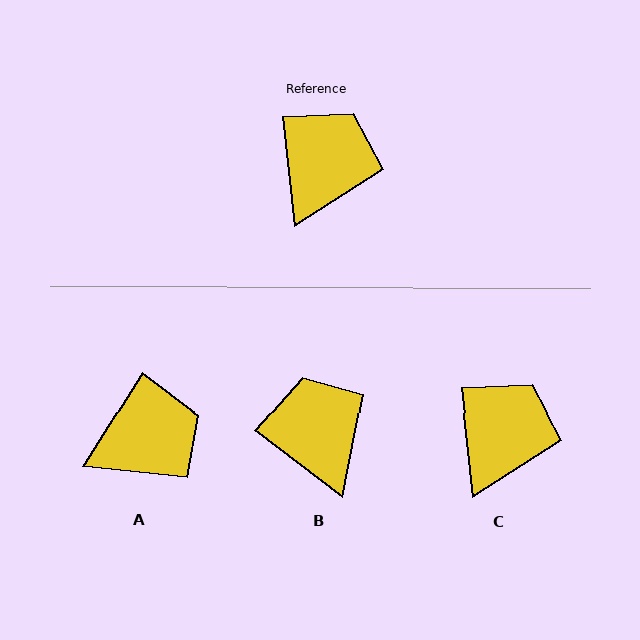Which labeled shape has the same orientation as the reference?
C.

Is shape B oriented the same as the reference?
No, it is off by about 47 degrees.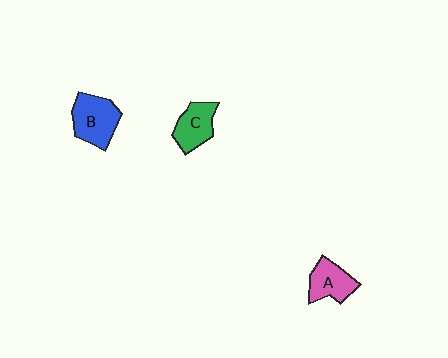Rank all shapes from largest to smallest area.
From largest to smallest: B (blue), C (green), A (pink).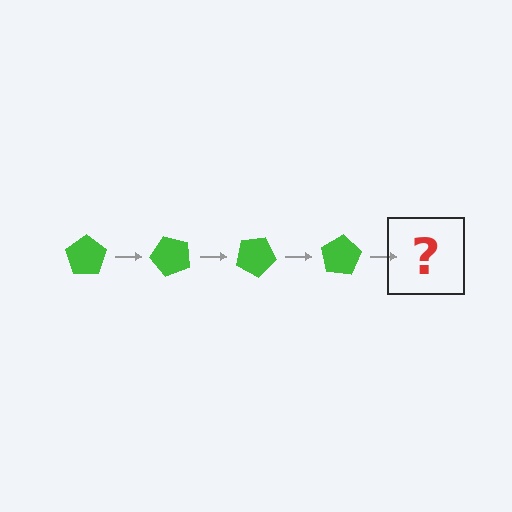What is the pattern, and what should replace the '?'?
The pattern is that the pentagon rotates 50 degrees each step. The '?' should be a green pentagon rotated 200 degrees.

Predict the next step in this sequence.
The next step is a green pentagon rotated 200 degrees.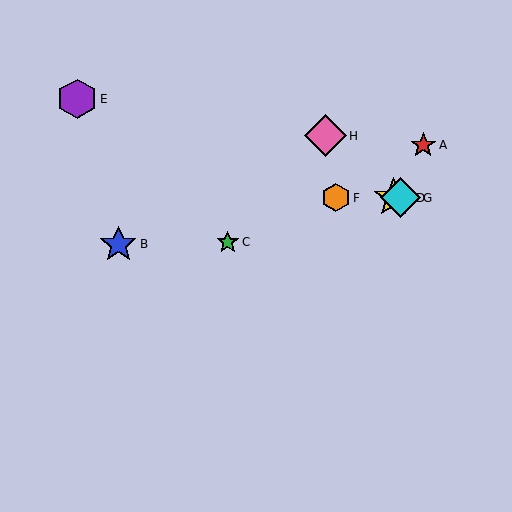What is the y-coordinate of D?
Object D is at y≈198.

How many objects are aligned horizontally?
3 objects (D, F, G) are aligned horizontally.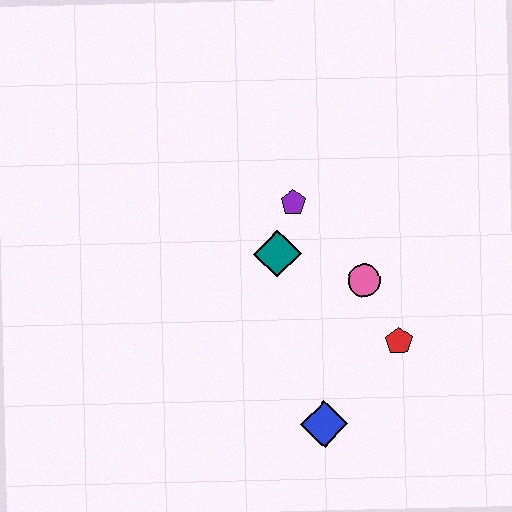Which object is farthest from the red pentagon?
The purple pentagon is farthest from the red pentagon.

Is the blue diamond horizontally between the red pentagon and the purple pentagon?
Yes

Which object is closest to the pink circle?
The red pentagon is closest to the pink circle.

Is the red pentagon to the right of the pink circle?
Yes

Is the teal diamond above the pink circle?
Yes